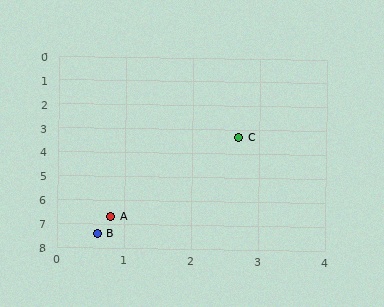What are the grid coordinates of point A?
Point A is at approximately (0.8, 6.7).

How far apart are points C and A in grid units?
Points C and A are about 3.9 grid units apart.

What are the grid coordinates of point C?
Point C is at approximately (2.7, 3.3).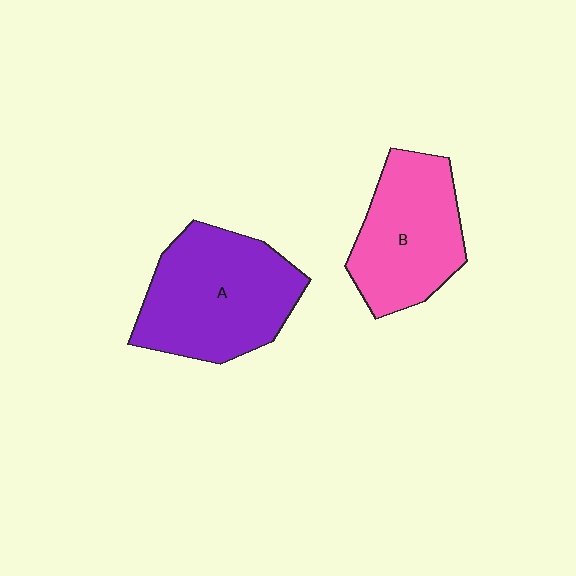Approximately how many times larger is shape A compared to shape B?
Approximately 1.2 times.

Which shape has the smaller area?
Shape B (pink).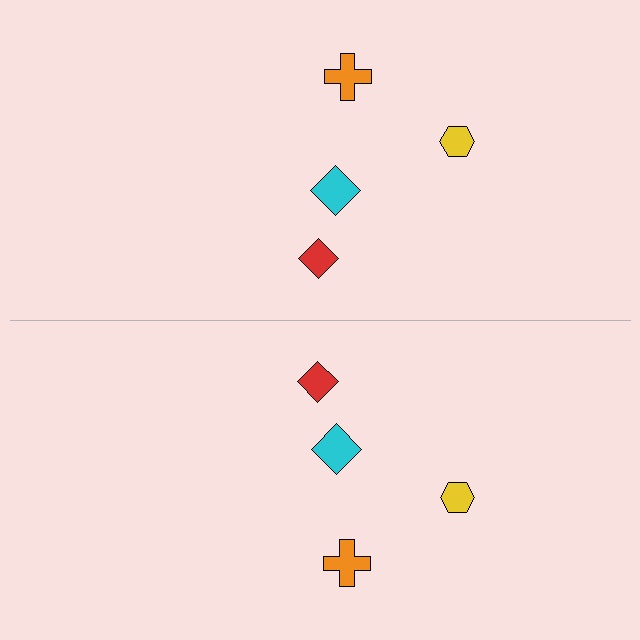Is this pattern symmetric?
Yes, this pattern has bilateral (reflection) symmetry.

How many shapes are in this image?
There are 8 shapes in this image.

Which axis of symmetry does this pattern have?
The pattern has a horizontal axis of symmetry running through the center of the image.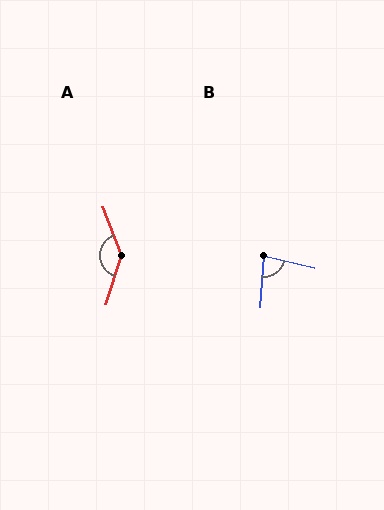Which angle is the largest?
A, at approximately 142 degrees.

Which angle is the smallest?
B, at approximately 81 degrees.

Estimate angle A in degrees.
Approximately 142 degrees.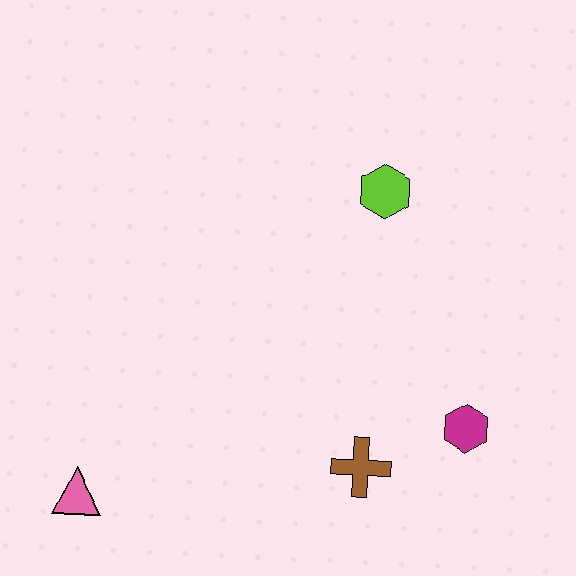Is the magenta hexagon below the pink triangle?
No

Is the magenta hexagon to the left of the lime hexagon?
No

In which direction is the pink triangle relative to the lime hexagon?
The pink triangle is below the lime hexagon.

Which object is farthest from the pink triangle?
The lime hexagon is farthest from the pink triangle.